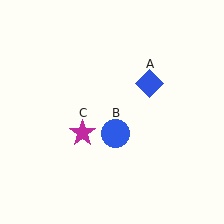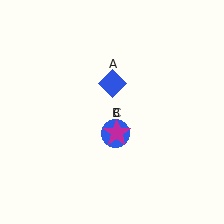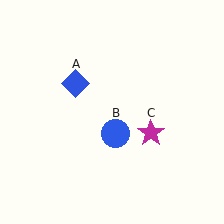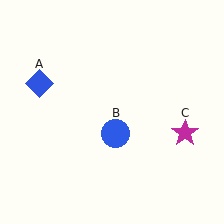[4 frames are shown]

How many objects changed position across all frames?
2 objects changed position: blue diamond (object A), magenta star (object C).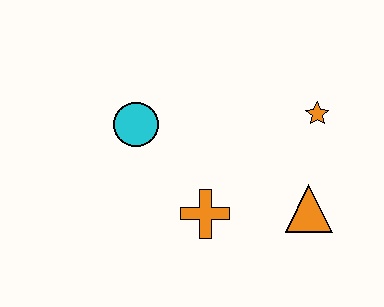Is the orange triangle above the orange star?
No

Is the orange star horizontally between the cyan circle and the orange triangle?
No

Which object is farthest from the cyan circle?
The orange triangle is farthest from the cyan circle.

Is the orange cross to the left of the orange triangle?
Yes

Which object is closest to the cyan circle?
The orange cross is closest to the cyan circle.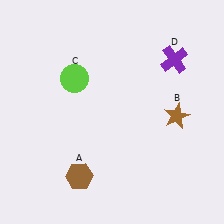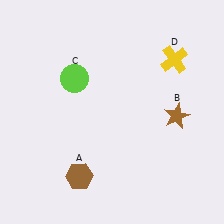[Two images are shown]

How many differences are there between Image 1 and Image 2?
There is 1 difference between the two images.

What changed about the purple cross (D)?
In Image 1, D is purple. In Image 2, it changed to yellow.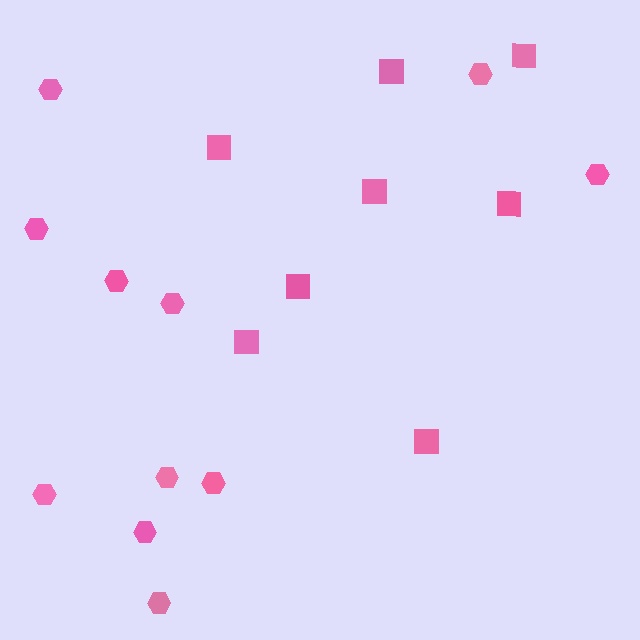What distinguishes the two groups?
There are 2 groups: one group of hexagons (11) and one group of squares (8).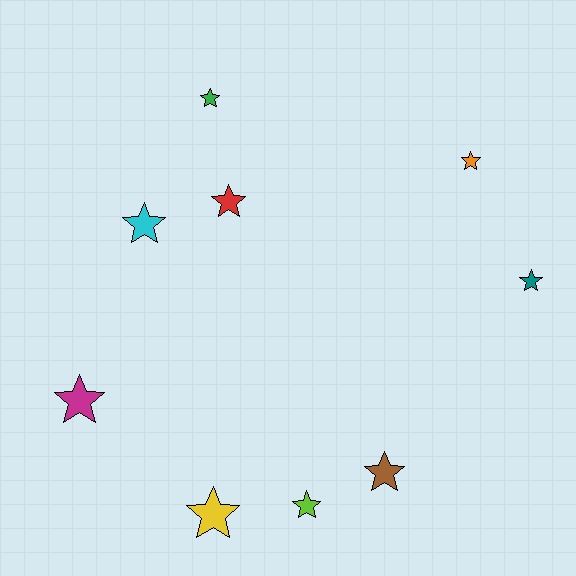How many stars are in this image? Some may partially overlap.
There are 9 stars.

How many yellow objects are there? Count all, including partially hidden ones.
There is 1 yellow object.